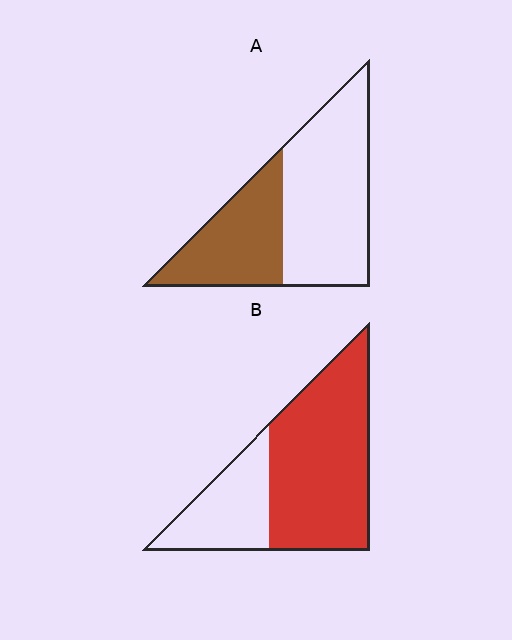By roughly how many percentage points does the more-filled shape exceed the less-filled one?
By roughly 30 percentage points (B over A).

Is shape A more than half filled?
No.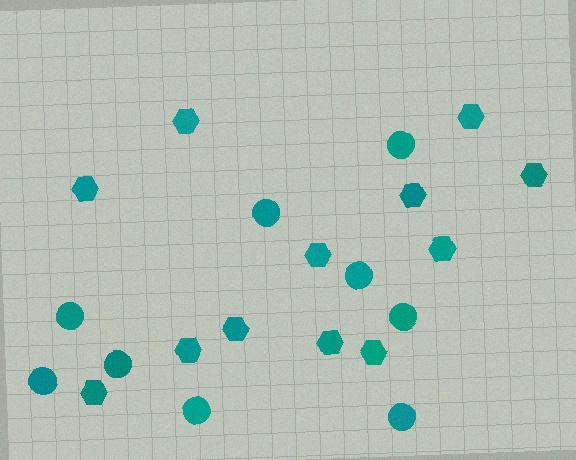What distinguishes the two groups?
There are 2 groups: one group of hexagons (12) and one group of circles (9).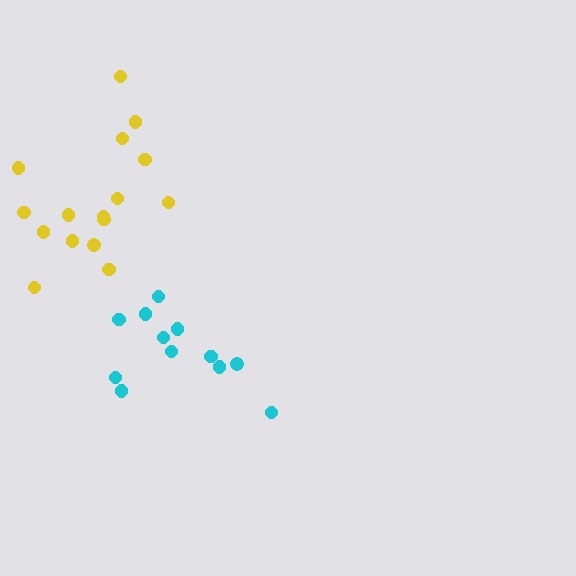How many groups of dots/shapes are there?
There are 2 groups.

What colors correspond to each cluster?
The clusters are colored: cyan, yellow.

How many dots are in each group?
Group 1: 12 dots, Group 2: 16 dots (28 total).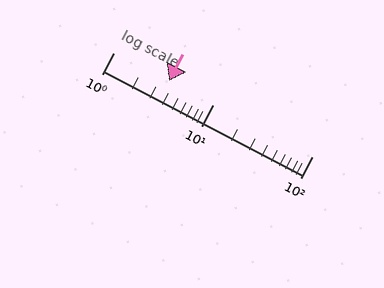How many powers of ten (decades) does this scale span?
The scale spans 2 decades, from 1 to 100.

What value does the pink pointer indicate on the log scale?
The pointer indicates approximately 3.6.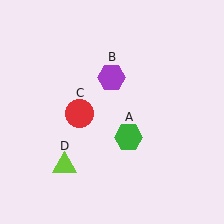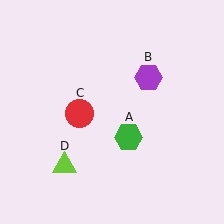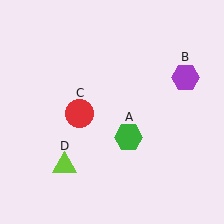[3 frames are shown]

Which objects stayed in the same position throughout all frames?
Green hexagon (object A) and red circle (object C) and lime triangle (object D) remained stationary.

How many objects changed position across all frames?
1 object changed position: purple hexagon (object B).